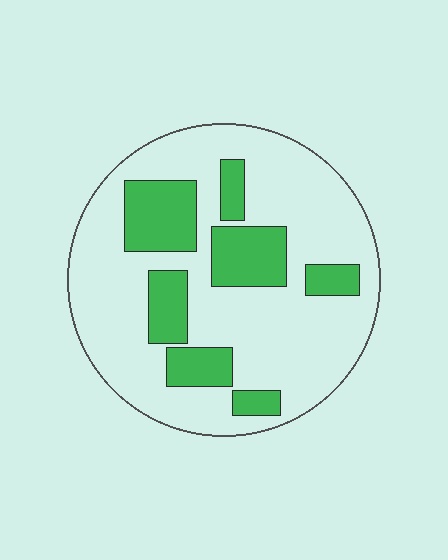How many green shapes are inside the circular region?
7.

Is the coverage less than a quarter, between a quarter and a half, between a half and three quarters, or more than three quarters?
Between a quarter and a half.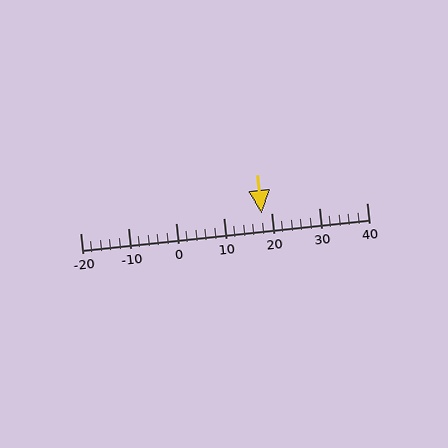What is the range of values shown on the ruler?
The ruler shows values from -20 to 40.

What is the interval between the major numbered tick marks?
The major tick marks are spaced 10 units apart.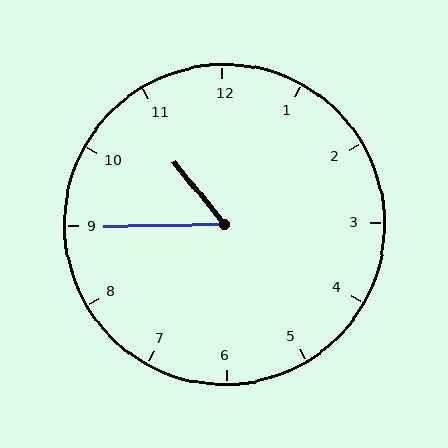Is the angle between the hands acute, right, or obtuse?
It is acute.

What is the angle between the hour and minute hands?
Approximately 52 degrees.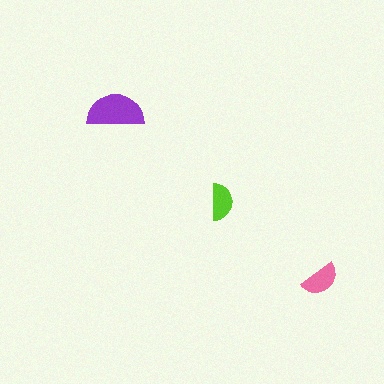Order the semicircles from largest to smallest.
the purple one, the pink one, the lime one.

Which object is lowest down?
The pink semicircle is bottommost.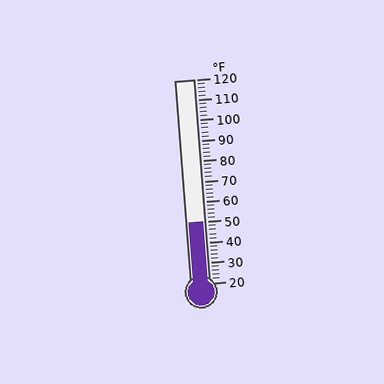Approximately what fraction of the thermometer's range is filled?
The thermometer is filled to approximately 30% of its range.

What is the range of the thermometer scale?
The thermometer scale ranges from 20°F to 120°F.